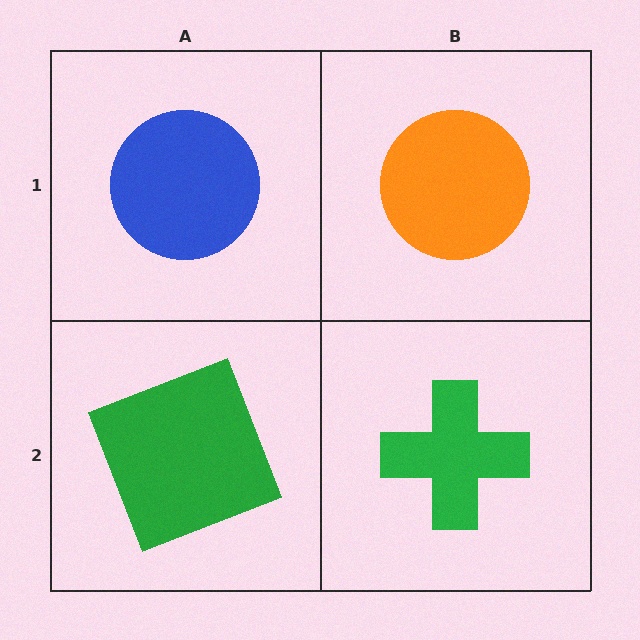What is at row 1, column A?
A blue circle.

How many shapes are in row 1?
2 shapes.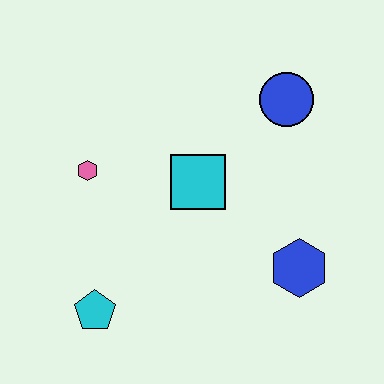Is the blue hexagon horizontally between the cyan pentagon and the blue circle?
No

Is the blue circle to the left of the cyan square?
No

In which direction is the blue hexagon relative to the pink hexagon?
The blue hexagon is to the right of the pink hexagon.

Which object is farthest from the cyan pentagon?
The blue circle is farthest from the cyan pentagon.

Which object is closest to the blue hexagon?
The cyan square is closest to the blue hexagon.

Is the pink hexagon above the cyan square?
Yes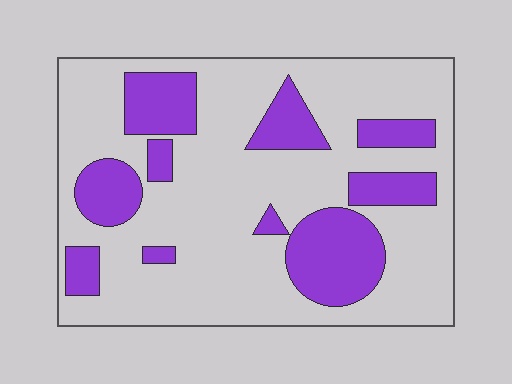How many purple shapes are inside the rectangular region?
10.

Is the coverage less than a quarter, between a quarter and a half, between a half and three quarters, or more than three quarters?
Between a quarter and a half.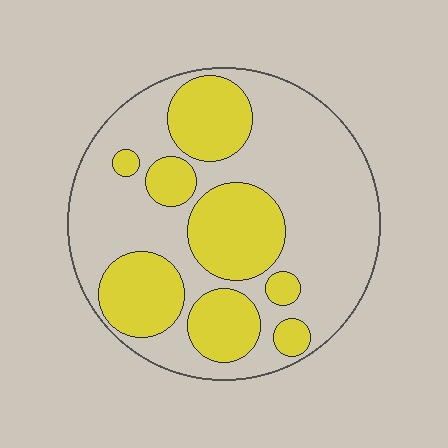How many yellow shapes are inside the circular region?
8.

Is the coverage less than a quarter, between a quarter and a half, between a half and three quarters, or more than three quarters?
Between a quarter and a half.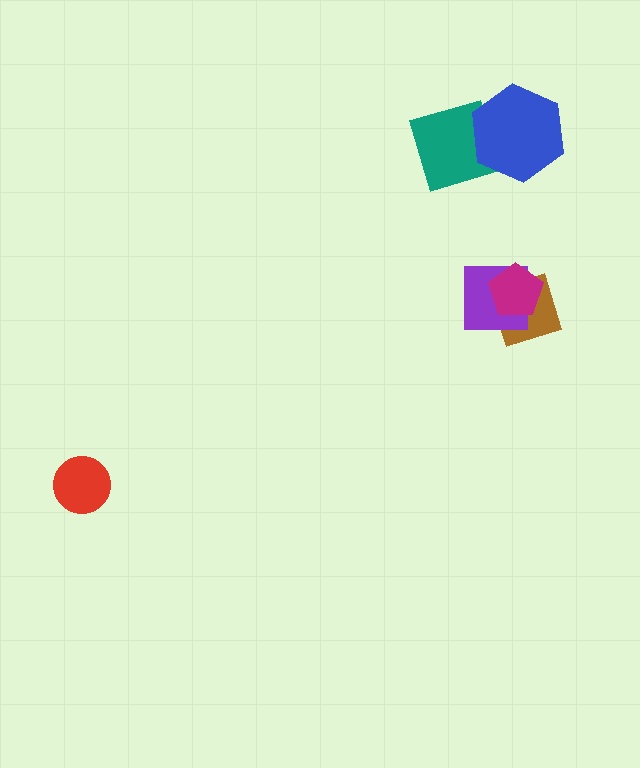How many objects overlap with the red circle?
0 objects overlap with the red circle.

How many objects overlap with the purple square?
2 objects overlap with the purple square.